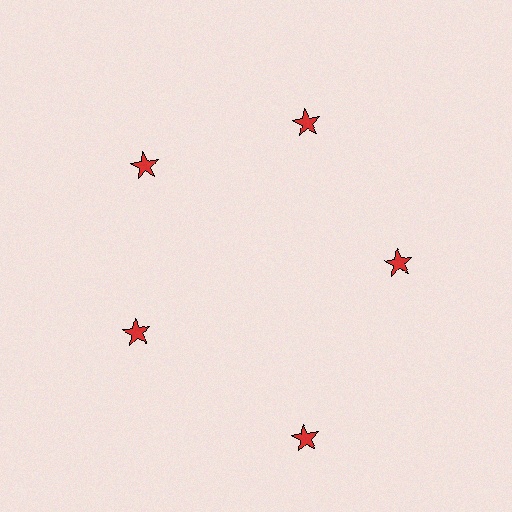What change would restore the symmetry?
The symmetry would be restored by moving it inward, back onto the ring so that all 5 stars sit at equal angles and equal distance from the center.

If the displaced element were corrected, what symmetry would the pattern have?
It would have 5-fold rotational symmetry — the pattern would map onto itself every 72 degrees.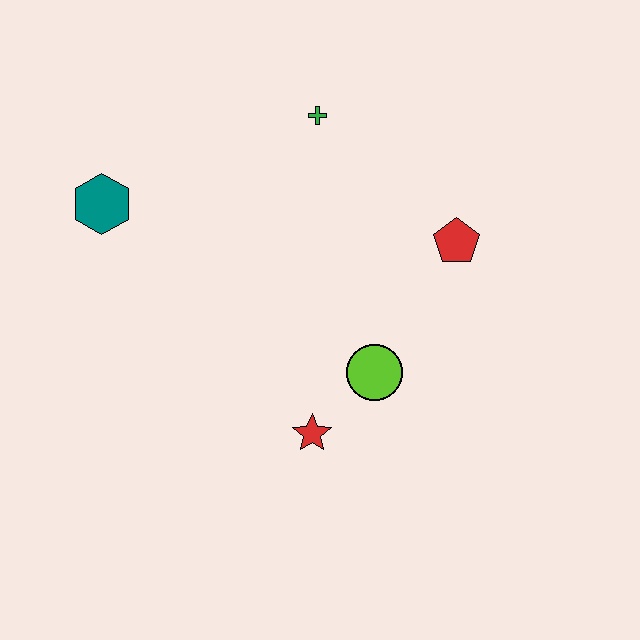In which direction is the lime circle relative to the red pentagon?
The lime circle is below the red pentagon.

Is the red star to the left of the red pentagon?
Yes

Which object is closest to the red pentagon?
The lime circle is closest to the red pentagon.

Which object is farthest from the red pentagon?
The teal hexagon is farthest from the red pentagon.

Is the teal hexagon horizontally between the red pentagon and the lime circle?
No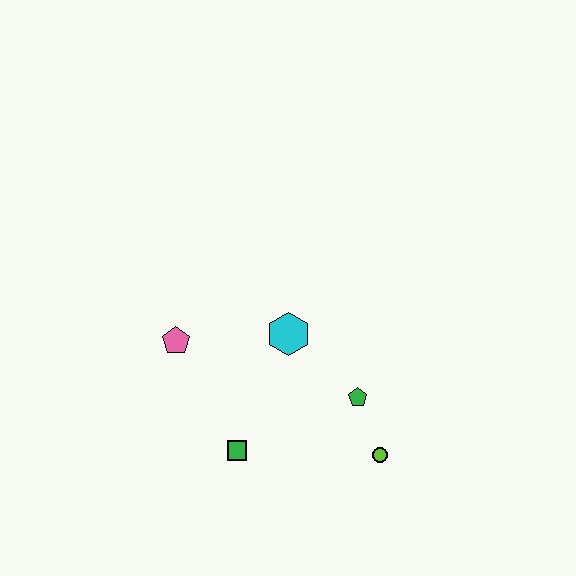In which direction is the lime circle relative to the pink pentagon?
The lime circle is to the right of the pink pentagon.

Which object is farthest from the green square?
The lime circle is farthest from the green square.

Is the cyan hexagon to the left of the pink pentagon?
No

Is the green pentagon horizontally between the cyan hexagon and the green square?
No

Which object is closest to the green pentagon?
The lime circle is closest to the green pentagon.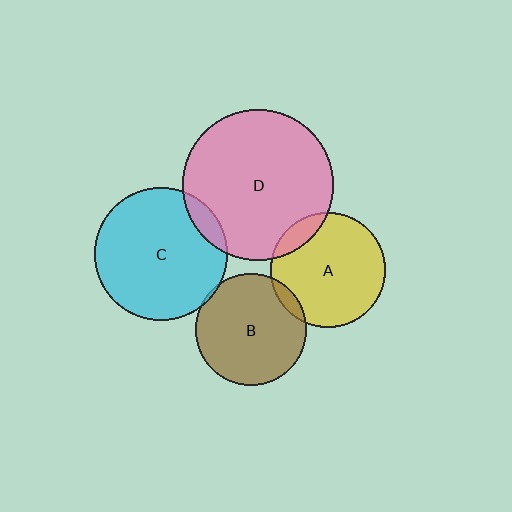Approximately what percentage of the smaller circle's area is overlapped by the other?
Approximately 10%.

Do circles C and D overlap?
Yes.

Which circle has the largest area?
Circle D (pink).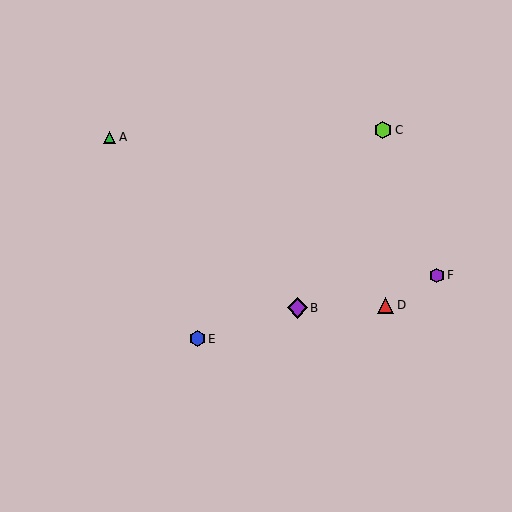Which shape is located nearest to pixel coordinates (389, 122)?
The lime hexagon (labeled C) at (383, 130) is nearest to that location.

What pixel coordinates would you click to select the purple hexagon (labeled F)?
Click at (437, 275) to select the purple hexagon F.